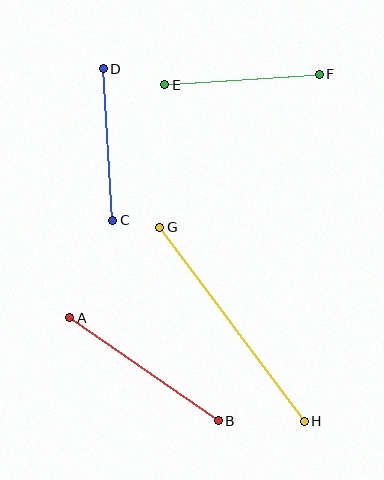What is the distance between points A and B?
The distance is approximately 181 pixels.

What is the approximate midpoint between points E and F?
The midpoint is at approximately (242, 79) pixels.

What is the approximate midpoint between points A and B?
The midpoint is at approximately (144, 369) pixels.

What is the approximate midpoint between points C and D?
The midpoint is at approximately (108, 144) pixels.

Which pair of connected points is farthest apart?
Points G and H are farthest apart.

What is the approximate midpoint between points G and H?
The midpoint is at approximately (232, 324) pixels.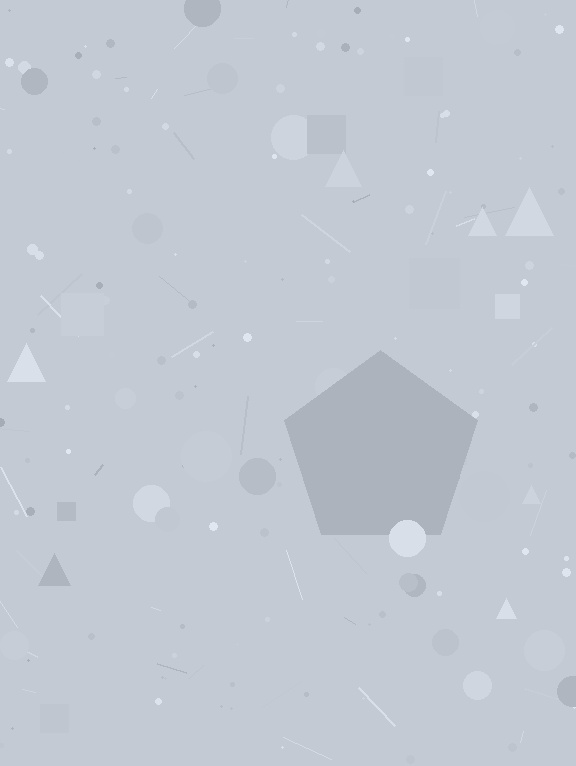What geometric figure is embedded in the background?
A pentagon is embedded in the background.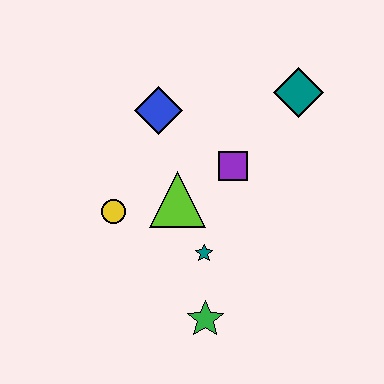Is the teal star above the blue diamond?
No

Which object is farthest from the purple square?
The green star is farthest from the purple square.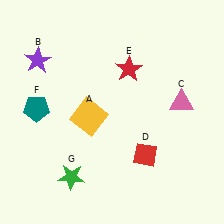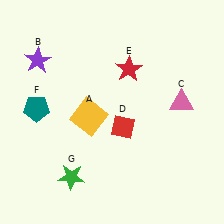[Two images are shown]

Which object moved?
The red diamond (D) moved up.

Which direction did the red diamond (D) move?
The red diamond (D) moved up.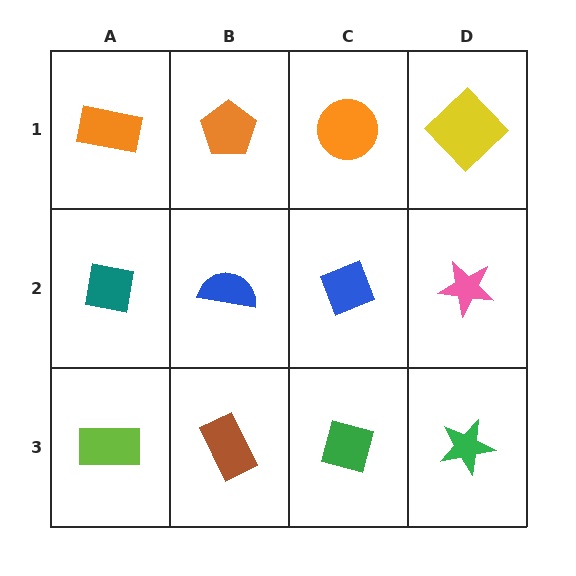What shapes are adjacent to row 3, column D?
A pink star (row 2, column D), a green diamond (row 3, column C).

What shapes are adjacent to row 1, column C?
A blue diamond (row 2, column C), an orange pentagon (row 1, column B), a yellow diamond (row 1, column D).